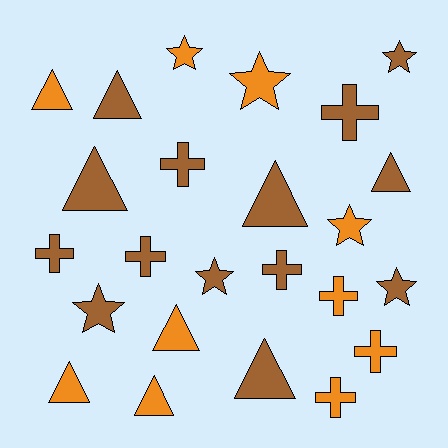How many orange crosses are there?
There are 3 orange crosses.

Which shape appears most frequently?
Triangle, with 9 objects.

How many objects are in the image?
There are 24 objects.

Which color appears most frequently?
Brown, with 14 objects.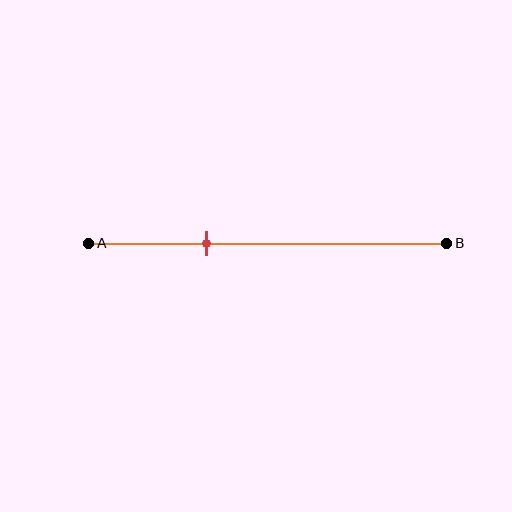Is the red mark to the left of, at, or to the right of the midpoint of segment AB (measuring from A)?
The red mark is to the left of the midpoint of segment AB.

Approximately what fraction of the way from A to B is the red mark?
The red mark is approximately 35% of the way from A to B.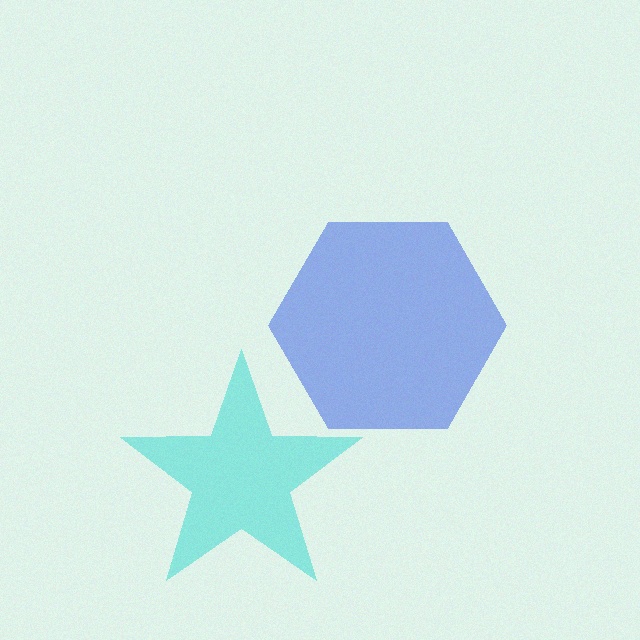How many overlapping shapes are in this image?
There are 2 overlapping shapes in the image.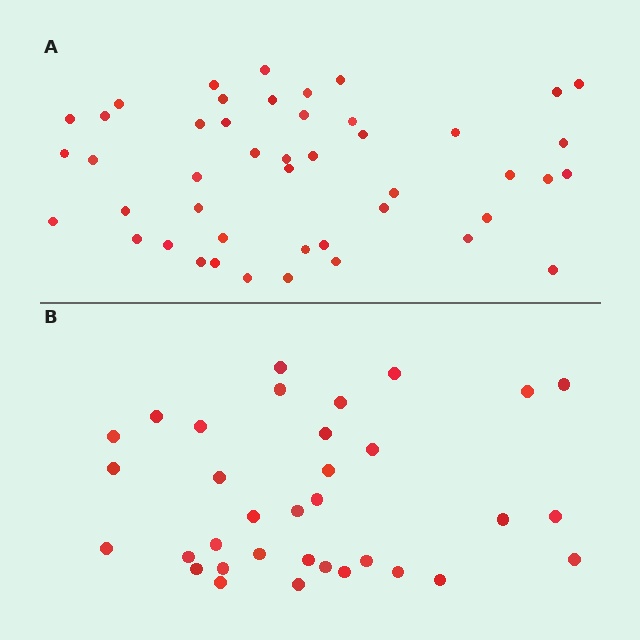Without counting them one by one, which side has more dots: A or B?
Region A (the top region) has more dots.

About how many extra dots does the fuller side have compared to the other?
Region A has roughly 12 or so more dots than region B.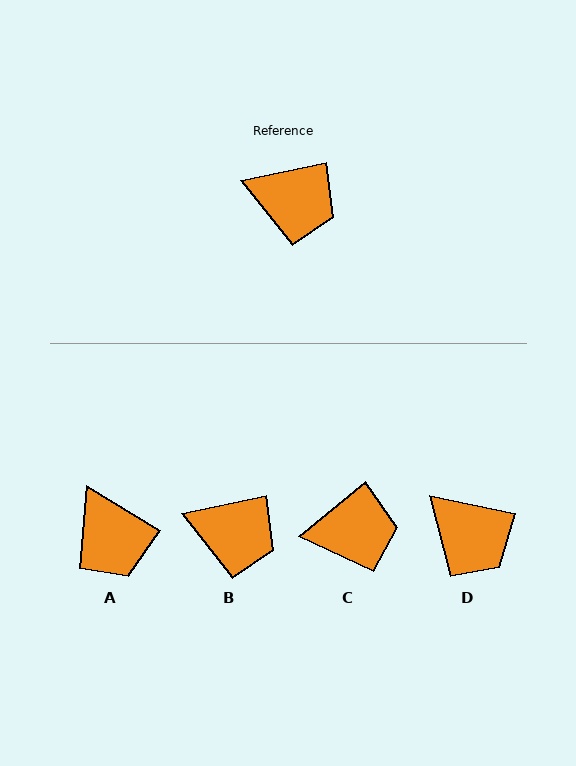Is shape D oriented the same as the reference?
No, it is off by about 24 degrees.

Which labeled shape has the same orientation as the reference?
B.